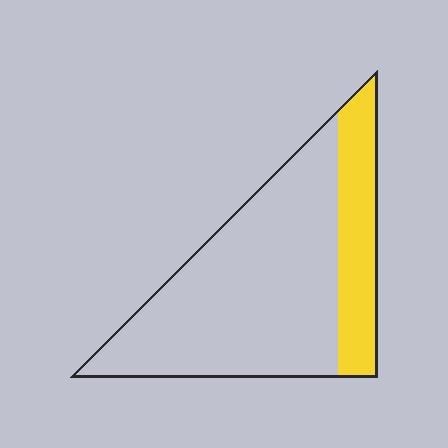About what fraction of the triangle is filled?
About one quarter (1/4).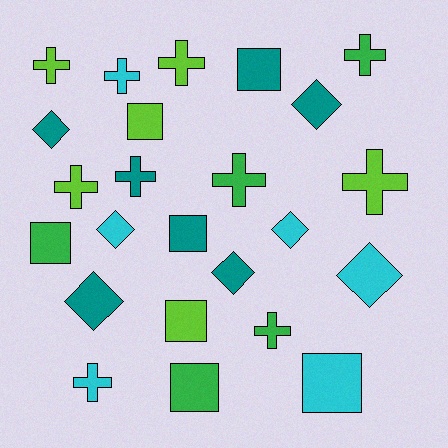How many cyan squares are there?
There is 1 cyan square.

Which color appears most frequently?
Teal, with 7 objects.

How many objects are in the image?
There are 24 objects.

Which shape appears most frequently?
Cross, with 10 objects.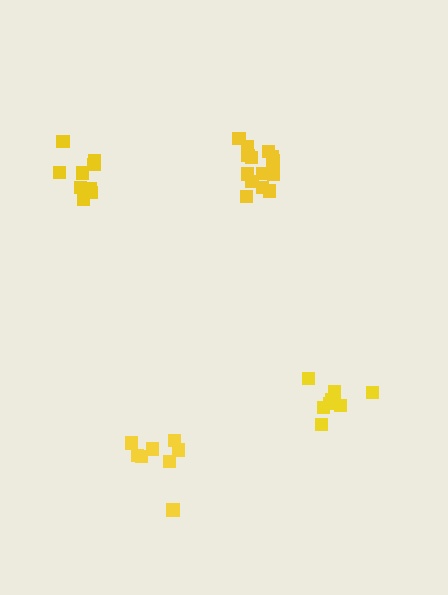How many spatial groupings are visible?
There are 4 spatial groupings.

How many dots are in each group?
Group 1: 10 dots, Group 2: 14 dots, Group 3: 8 dots, Group 4: 9 dots (41 total).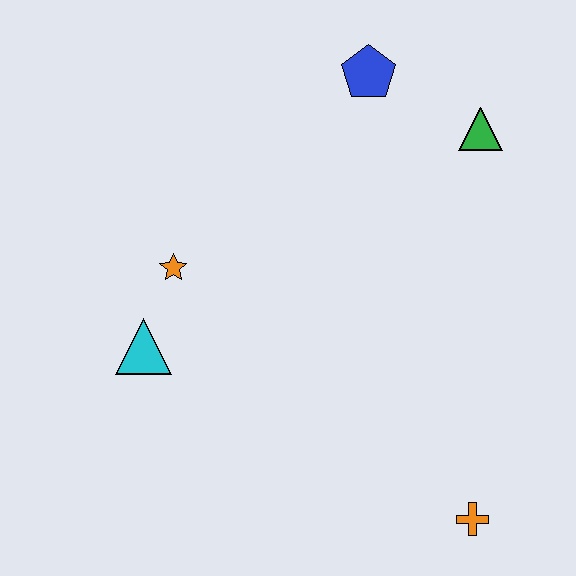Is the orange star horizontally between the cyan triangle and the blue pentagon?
Yes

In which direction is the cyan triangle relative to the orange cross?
The cyan triangle is to the left of the orange cross.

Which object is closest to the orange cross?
The cyan triangle is closest to the orange cross.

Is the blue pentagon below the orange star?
No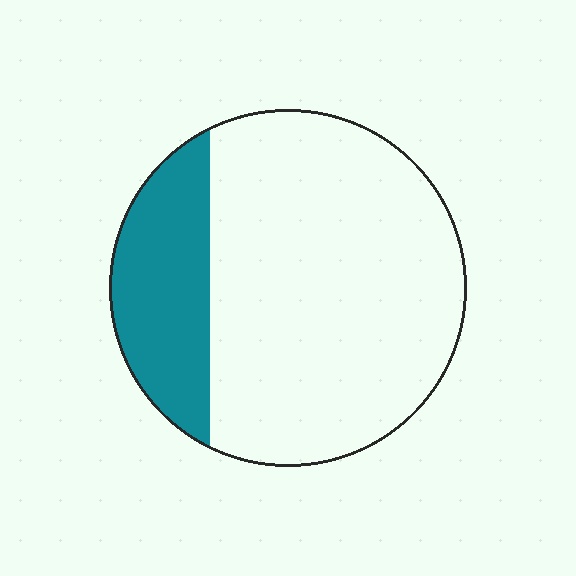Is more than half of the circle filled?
No.